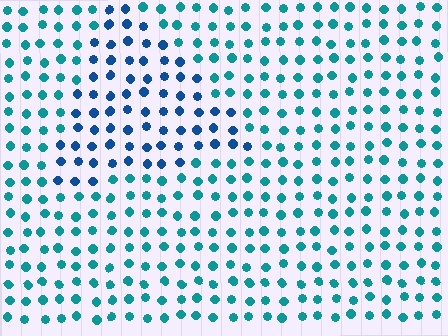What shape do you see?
I see a triangle.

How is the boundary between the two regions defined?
The boundary is defined purely by a slight shift in hue (about 33 degrees). Spacing, size, and orientation are identical on both sides.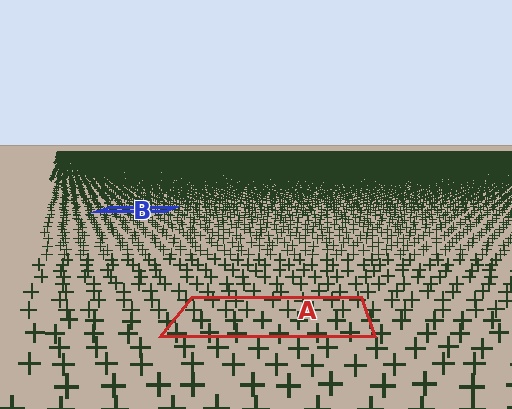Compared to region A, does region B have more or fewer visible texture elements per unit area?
Region B has more texture elements per unit area — they are packed more densely because it is farther away.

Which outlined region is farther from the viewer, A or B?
Region B is farther from the viewer — the texture elements inside it appear smaller and more densely packed.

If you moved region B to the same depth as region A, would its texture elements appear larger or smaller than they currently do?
They would appear larger. At a closer depth, the same texture elements are projected at a bigger on-screen size.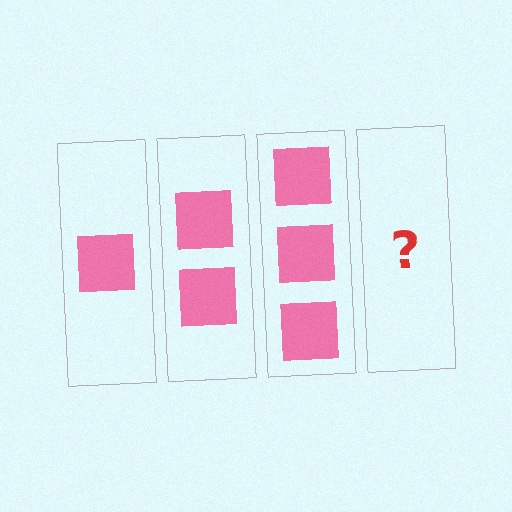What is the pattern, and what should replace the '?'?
The pattern is that each step adds one more square. The '?' should be 4 squares.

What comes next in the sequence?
The next element should be 4 squares.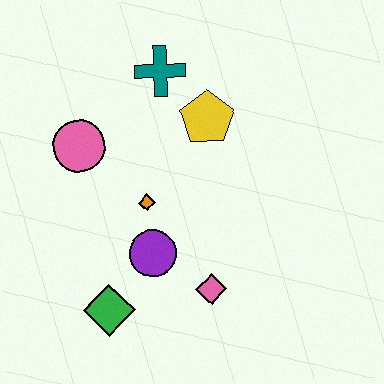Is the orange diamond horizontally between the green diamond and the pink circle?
No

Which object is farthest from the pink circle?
The pink diamond is farthest from the pink circle.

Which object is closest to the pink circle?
The orange diamond is closest to the pink circle.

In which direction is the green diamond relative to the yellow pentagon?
The green diamond is below the yellow pentagon.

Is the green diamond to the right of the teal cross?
No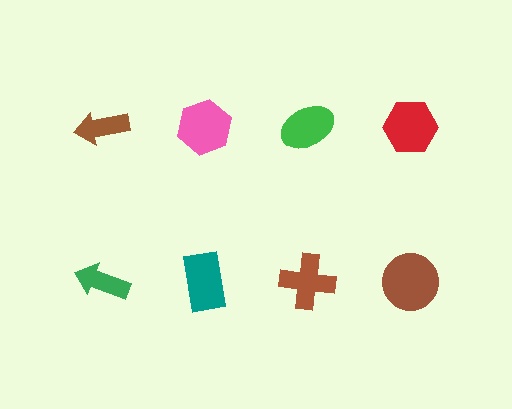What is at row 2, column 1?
A green arrow.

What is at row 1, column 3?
A green ellipse.